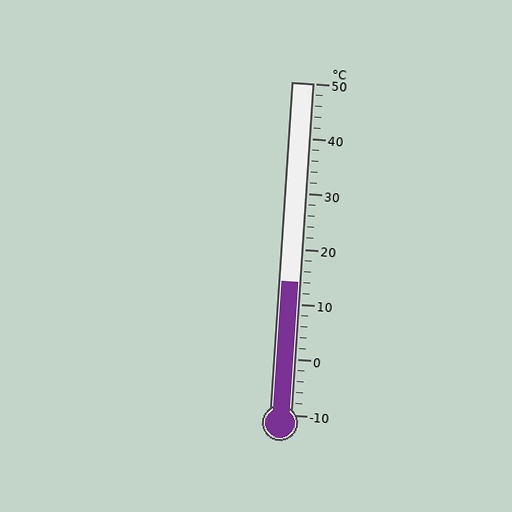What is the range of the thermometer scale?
The thermometer scale ranges from -10°C to 50°C.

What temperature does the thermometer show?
The thermometer shows approximately 14°C.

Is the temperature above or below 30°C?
The temperature is below 30°C.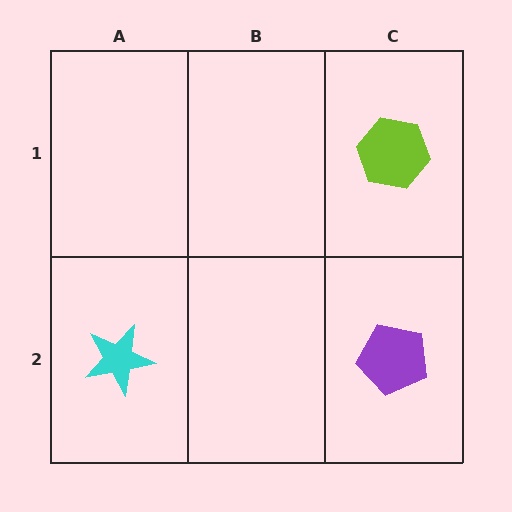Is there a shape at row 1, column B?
No, that cell is empty.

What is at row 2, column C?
A purple pentagon.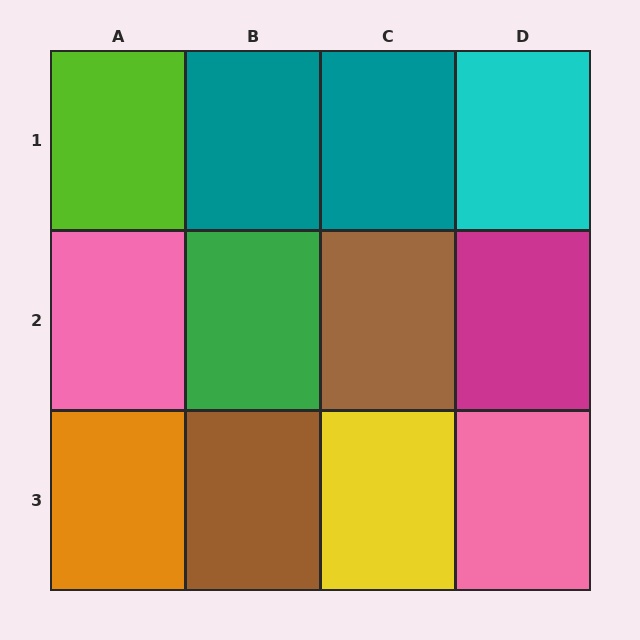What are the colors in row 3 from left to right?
Orange, brown, yellow, pink.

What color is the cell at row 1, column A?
Lime.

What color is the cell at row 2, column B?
Green.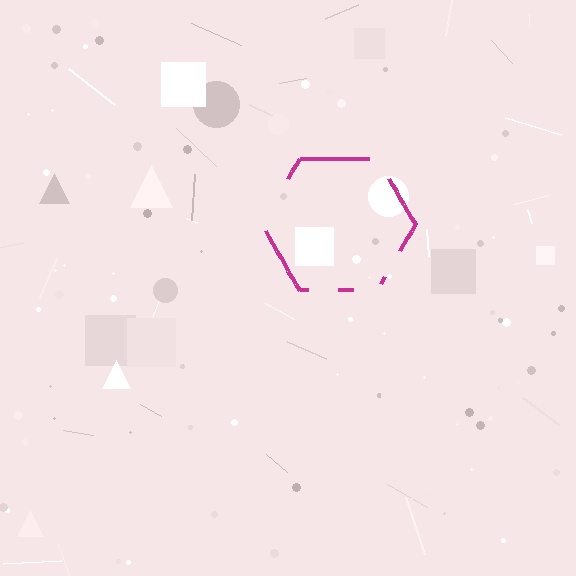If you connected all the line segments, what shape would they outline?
They would outline a hexagon.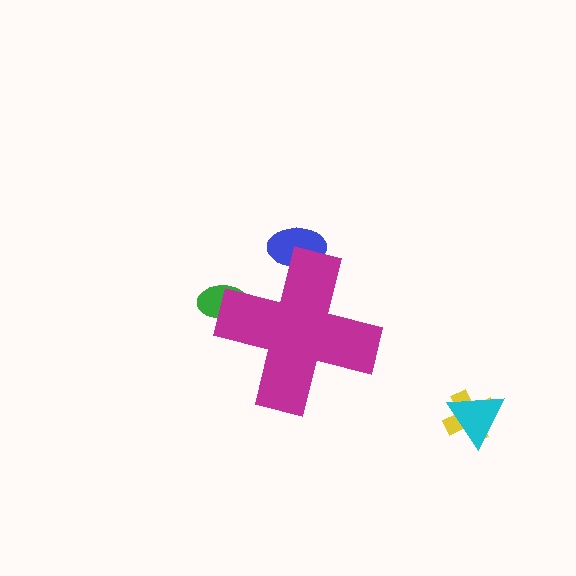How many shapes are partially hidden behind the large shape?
2 shapes are partially hidden.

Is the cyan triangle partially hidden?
No, the cyan triangle is fully visible.